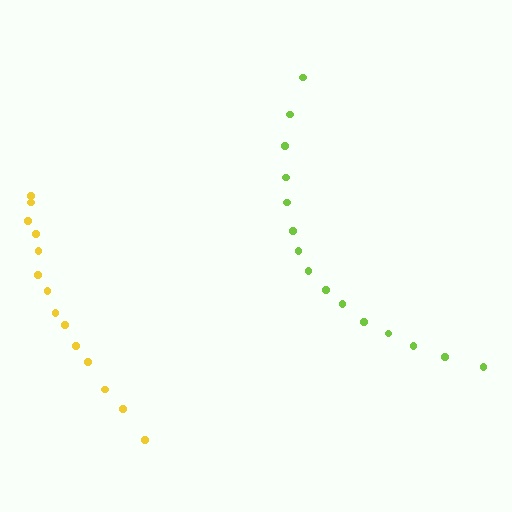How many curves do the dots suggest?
There are 2 distinct paths.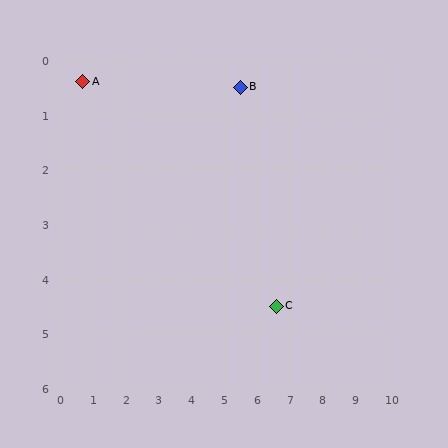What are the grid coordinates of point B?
Point B is at approximately (5.5, 0.5).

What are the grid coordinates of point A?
Point A is at approximately (0.7, 0.4).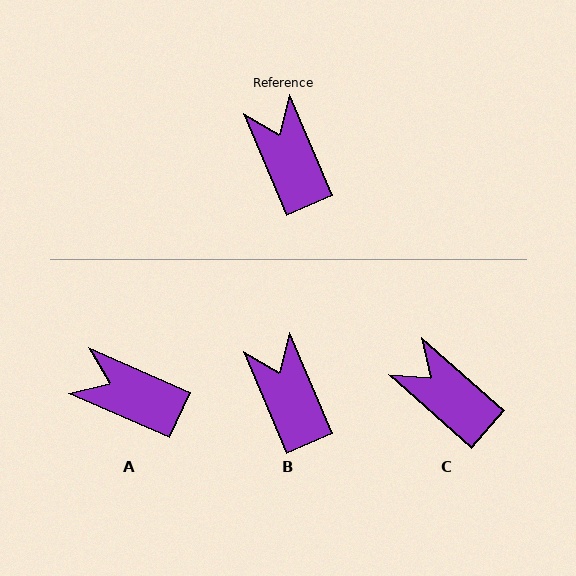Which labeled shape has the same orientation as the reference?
B.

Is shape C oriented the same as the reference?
No, it is off by about 25 degrees.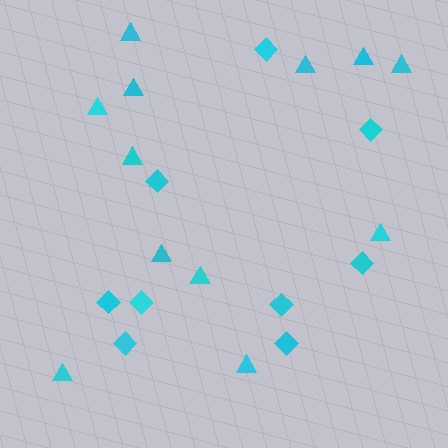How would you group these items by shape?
There are 2 groups: one group of diamonds (9) and one group of triangles (12).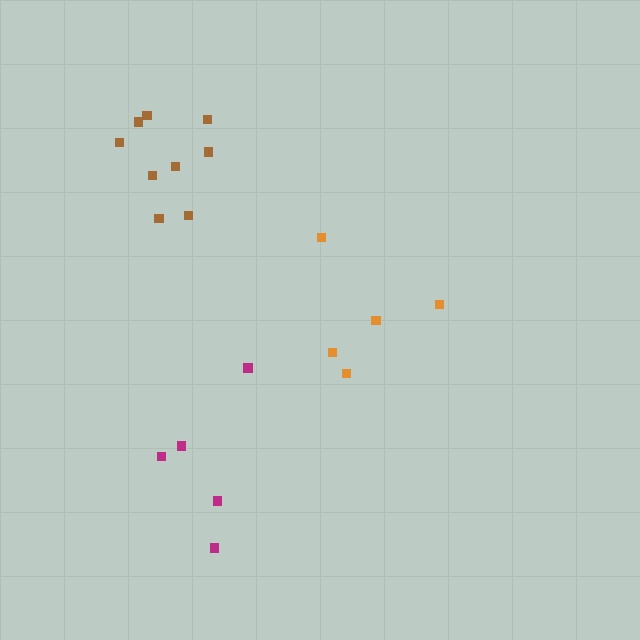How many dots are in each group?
Group 1: 9 dots, Group 2: 5 dots, Group 3: 5 dots (19 total).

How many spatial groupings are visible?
There are 3 spatial groupings.